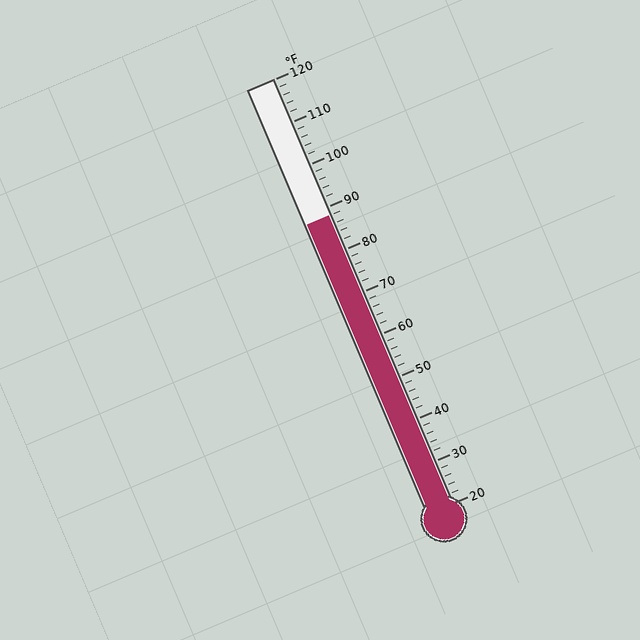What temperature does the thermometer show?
The thermometer shows approximately 88°F.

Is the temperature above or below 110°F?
The temperature is below 110°F.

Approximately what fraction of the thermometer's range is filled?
The thermometer is filled to approximately 70% of its range.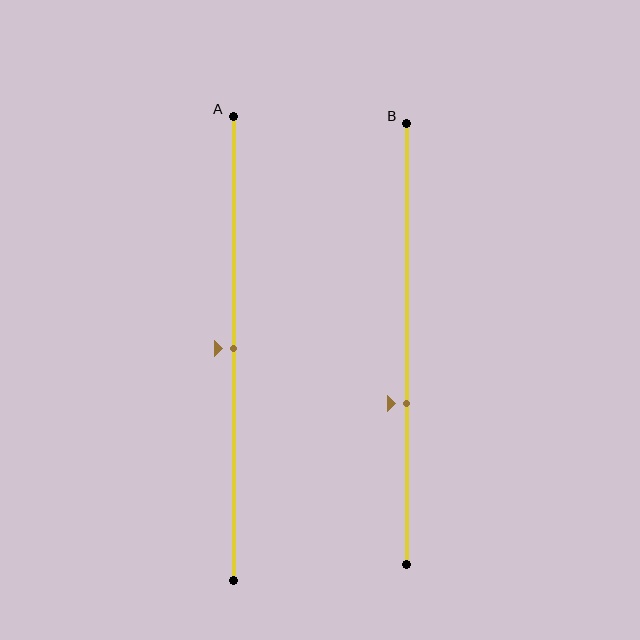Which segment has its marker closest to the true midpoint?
Segment A has its marker closest to the true midpoint.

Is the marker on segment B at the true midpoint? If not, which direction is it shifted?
No, the marker on segment B is shifted downward by about 14% of the segment length.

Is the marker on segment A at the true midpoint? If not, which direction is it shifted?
Yes, the marker on segment A is at the true midpoint.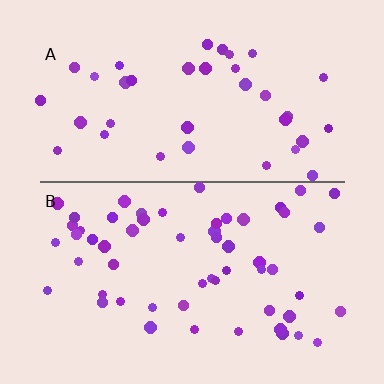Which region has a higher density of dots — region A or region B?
B (the bottom).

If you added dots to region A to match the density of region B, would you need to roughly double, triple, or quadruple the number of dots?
Approximately double.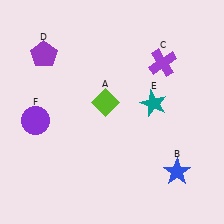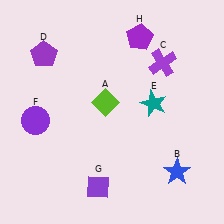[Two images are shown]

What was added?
A purple diamond (G), a purple pentagon (H) were added in Image 2.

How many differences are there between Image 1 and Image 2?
There are 2 differences between the two images.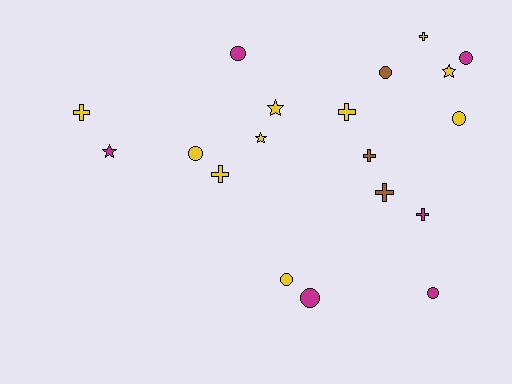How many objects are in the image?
There are 19 objects.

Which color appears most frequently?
Yellow, with 10 objects.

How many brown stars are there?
There are no brown stars.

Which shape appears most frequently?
Circle, with 8 objects.